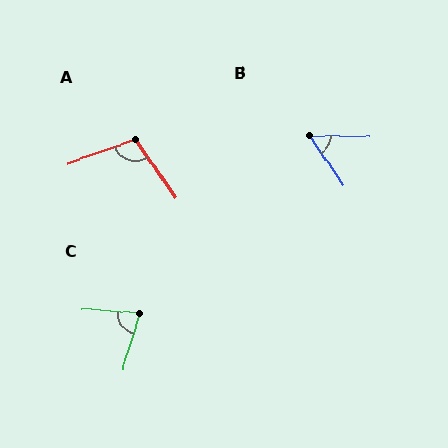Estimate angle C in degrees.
Approximately 77 degrees.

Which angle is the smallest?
B, at approximately 55 degrees.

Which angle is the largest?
A, at approximately 106 degrees.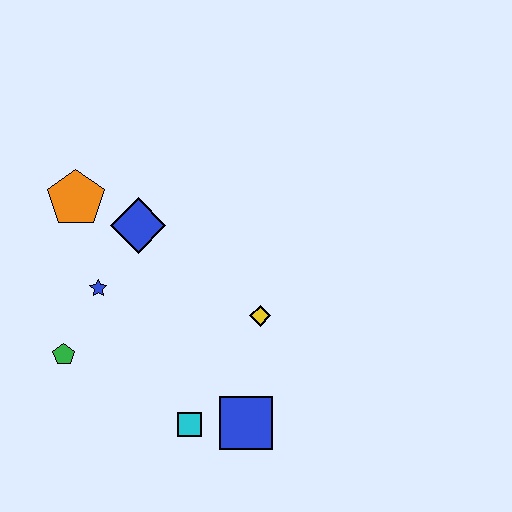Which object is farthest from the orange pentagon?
The blue square is farthest from the orange pentagon.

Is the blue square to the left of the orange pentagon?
No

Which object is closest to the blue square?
The cyan square is closest to the blue square.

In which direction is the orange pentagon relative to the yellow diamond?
The orange pentagon is to the left of the yellow diamond.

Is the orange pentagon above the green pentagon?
Yes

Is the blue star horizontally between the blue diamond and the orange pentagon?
Yes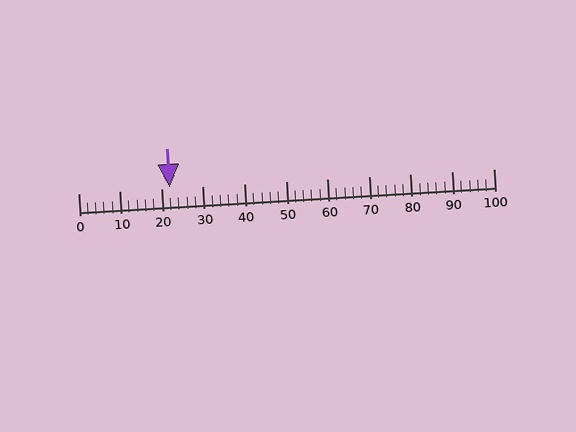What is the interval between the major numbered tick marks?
The major tick marks are spaced 10 units apart.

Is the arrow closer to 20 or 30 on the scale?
The arrow is closer to 20.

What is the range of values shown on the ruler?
The ruler shows values from 0 to 100.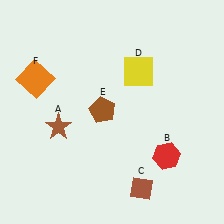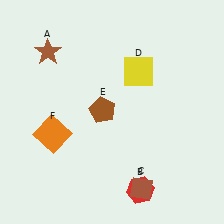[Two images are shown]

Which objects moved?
The objects that moved are: the brown star (A), the red hexagon (B), the orange square (F).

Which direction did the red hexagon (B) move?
The red hexagon (B) moved down.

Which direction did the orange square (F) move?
The orange square (F) moved down.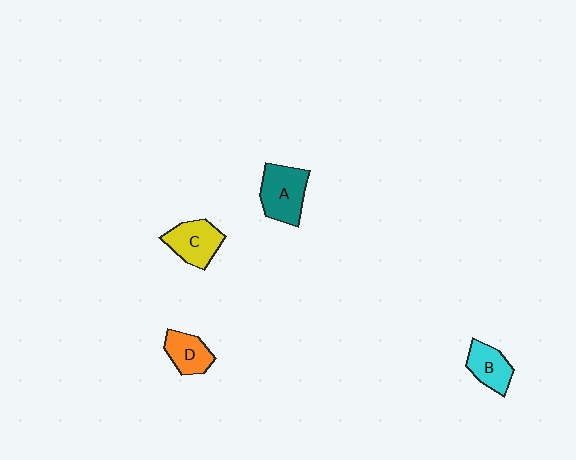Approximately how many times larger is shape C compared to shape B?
Approximately 1.2 times.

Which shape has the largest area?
Shape A (teal).